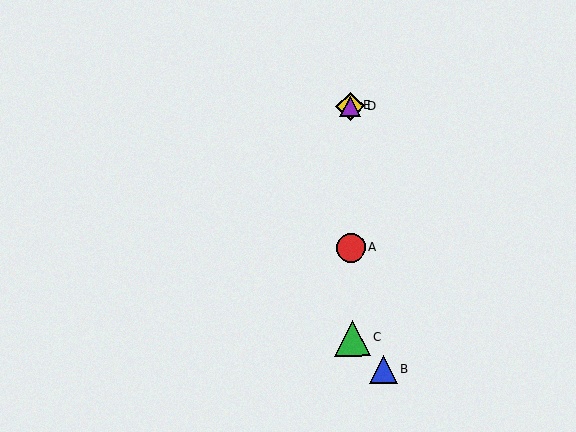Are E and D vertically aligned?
Yes, both are at x≈350.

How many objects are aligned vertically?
4 objects (A, C, D, E) are aligned vertically.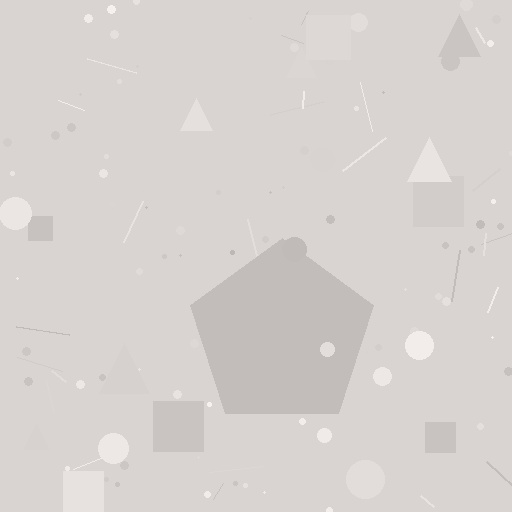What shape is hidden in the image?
A pentagon is hidden in the image.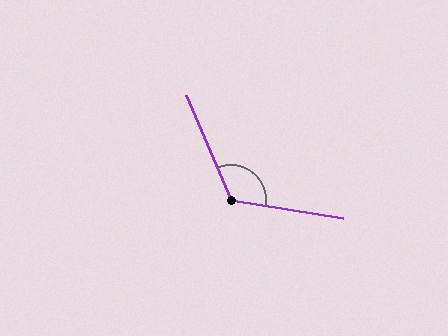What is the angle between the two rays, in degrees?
Approximately 123 degrees.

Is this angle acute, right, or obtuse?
It is obtuse.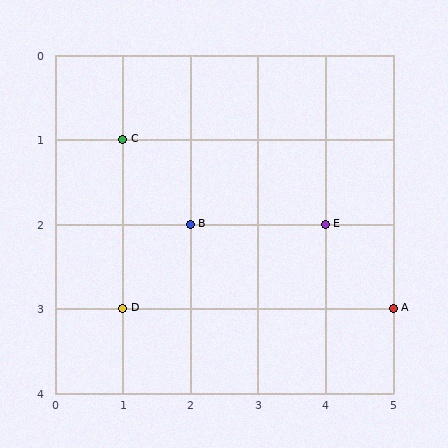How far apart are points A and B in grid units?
Points A and B are 3 columns and 1 row apart (about 3.2 grid units diagonally).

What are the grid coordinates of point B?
Point B is at grid coordinates (2, 2).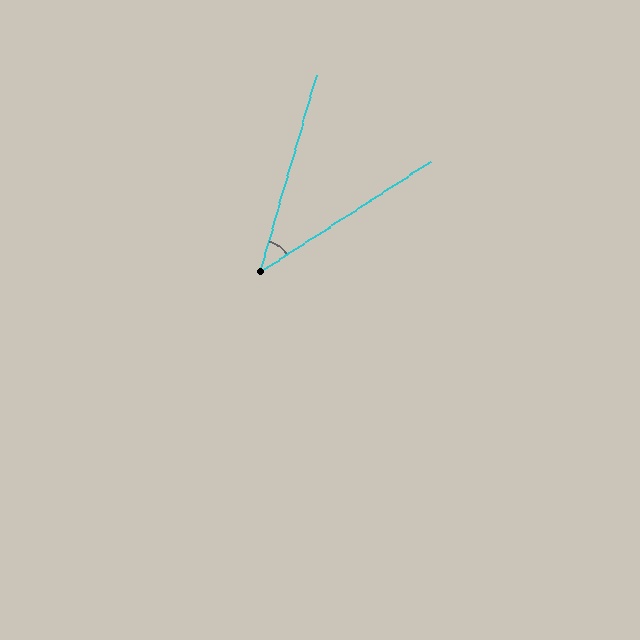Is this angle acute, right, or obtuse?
It is acute.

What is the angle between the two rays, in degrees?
Approximately 41 degrees.